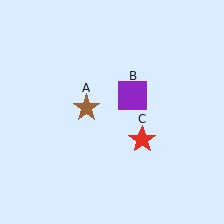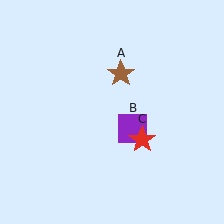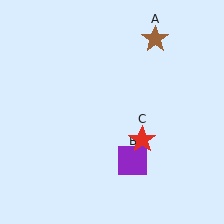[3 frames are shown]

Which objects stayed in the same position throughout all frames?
Red star (object C) remained stationary.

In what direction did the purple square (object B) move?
The purple square (object B) moved down.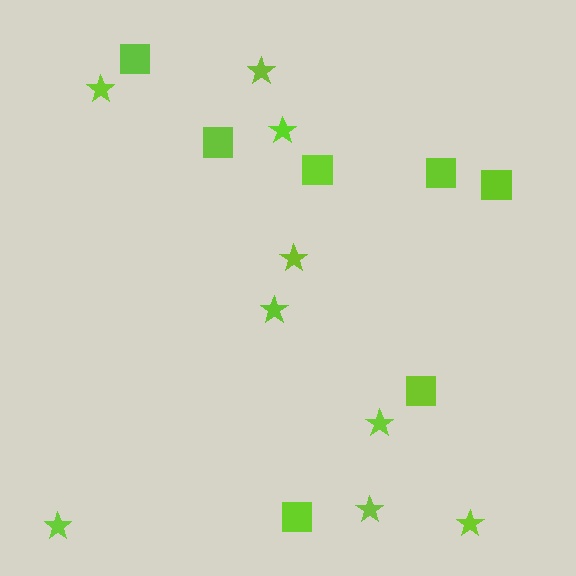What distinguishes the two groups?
There are 2 groups: one group of stars (9) and one group of squares (7).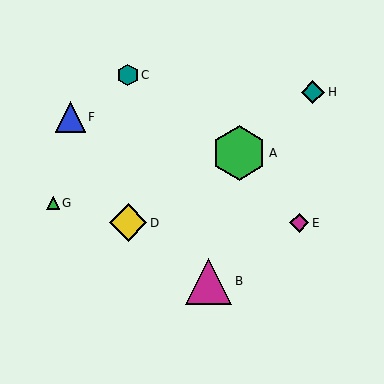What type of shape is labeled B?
Shape B is a magenta triangle.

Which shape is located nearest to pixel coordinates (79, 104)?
The blue triangle (labeled F) at (70, 117) is nearest to that location.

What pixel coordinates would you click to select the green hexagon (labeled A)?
Click at (239, 153) to select the green hexagon A.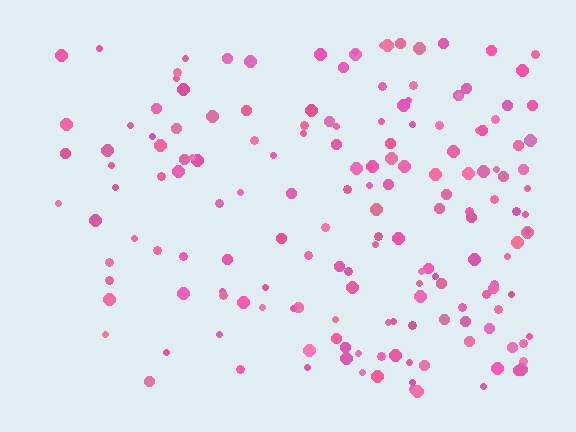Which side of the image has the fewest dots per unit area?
The left.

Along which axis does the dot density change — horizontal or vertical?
Horizontal.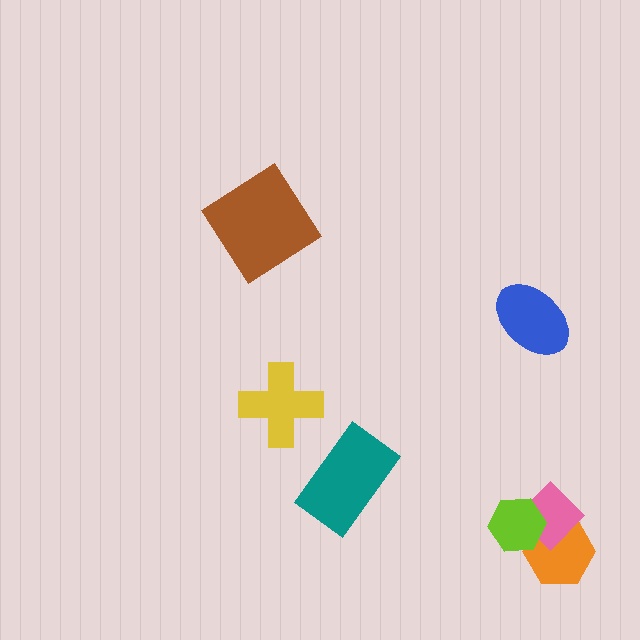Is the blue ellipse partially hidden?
No, no other shape covers it.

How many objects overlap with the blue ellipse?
0 objects overlap with the blue ellipse.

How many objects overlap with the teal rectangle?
0 objects overlap with the teal rectangle.